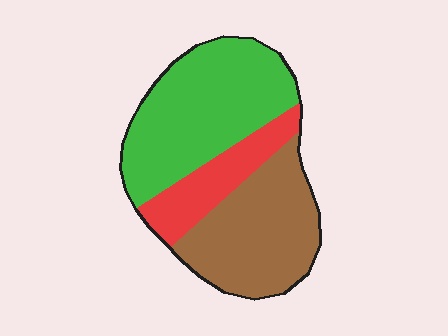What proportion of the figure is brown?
Brown takes up about three eighths (3/8) of the figure.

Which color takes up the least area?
Red, at roughly 20%.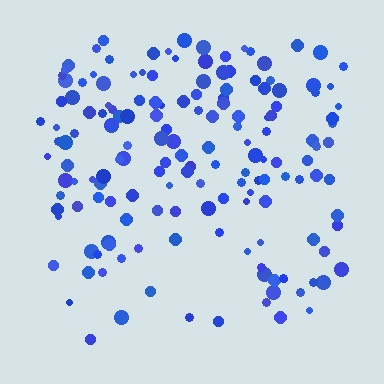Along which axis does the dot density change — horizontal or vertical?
Vertical.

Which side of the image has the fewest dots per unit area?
The bottom.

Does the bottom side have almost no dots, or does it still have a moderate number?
Still a moderate number, just noticeably fewer than the top.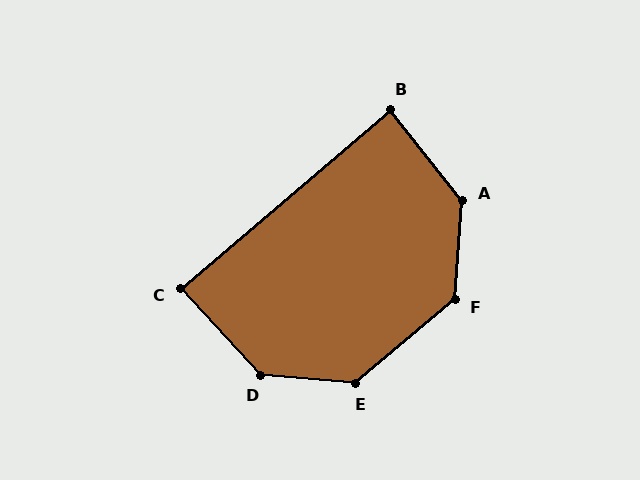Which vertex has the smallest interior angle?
C, at approximately 88 degrees.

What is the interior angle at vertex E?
Approximately 135 degrees (obtuse).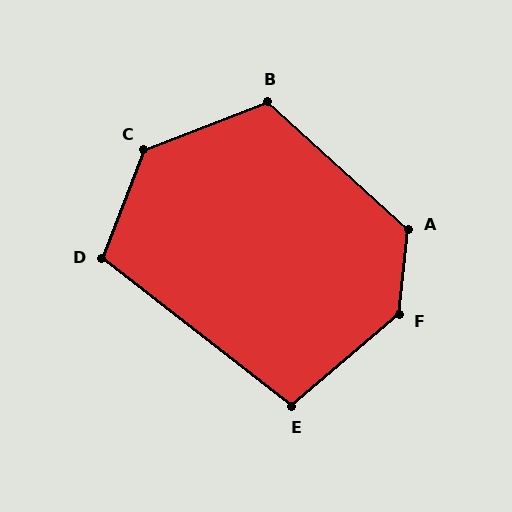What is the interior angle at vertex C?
Approximately 132 degrees (obtuse).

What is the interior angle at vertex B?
Approximately 117 degrees (obtuse).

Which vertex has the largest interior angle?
F, at approximately 137 degrees.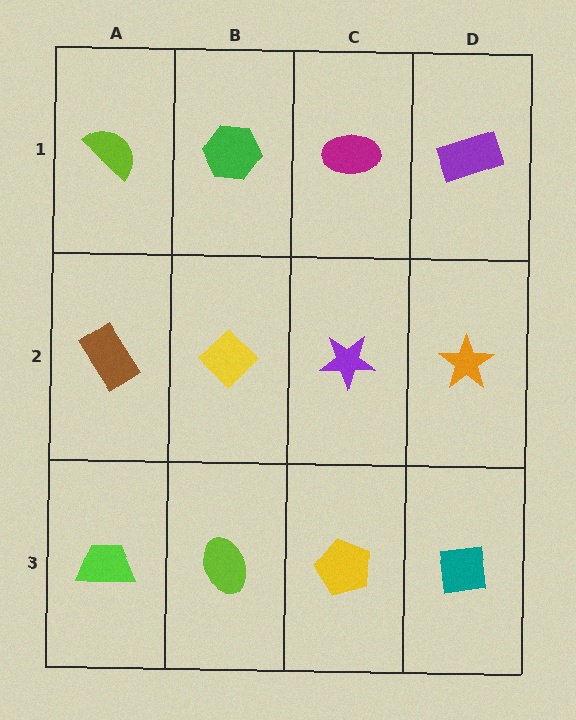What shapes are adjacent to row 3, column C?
A purple star (row 2, column C), a lime ellipse (row 3, column B), a teal square (row 3, column D).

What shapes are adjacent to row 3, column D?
An orange star (row 2, column D), a yellow pentagon (row 3, column C).